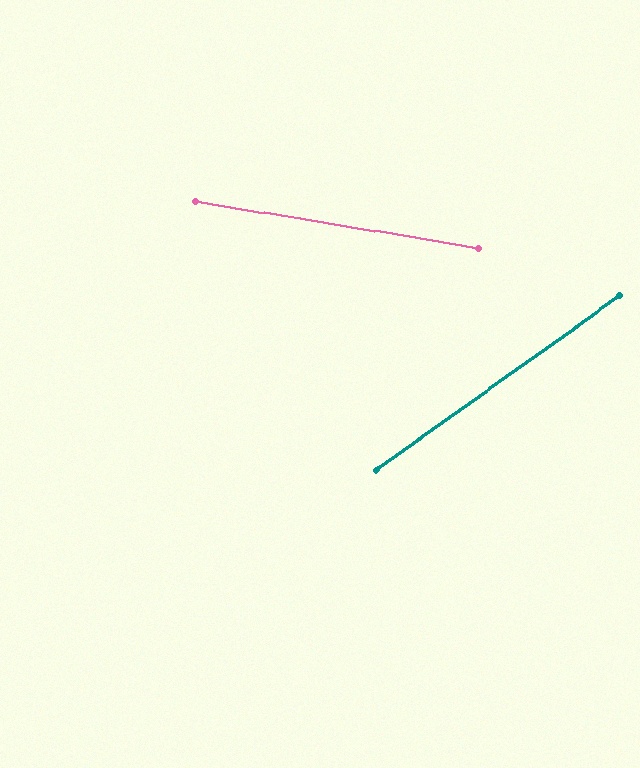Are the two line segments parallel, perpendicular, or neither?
Neither parallel nor perpendicular — they differ by about 45°.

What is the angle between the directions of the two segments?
Approximately 45 degrees.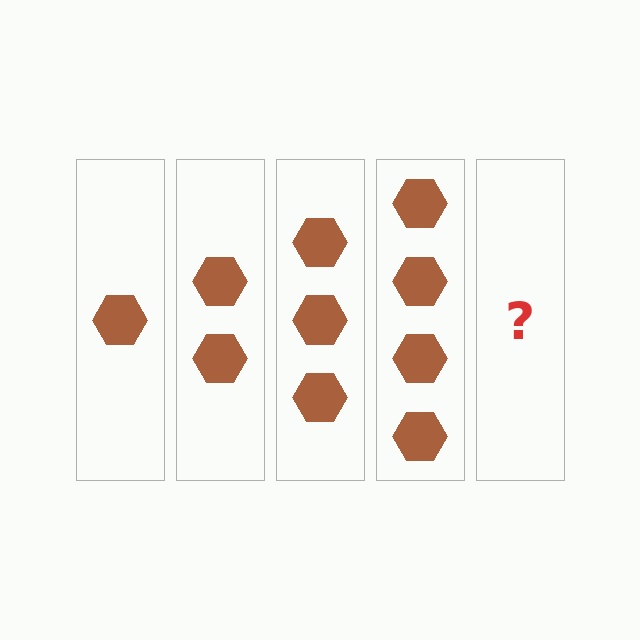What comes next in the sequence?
The next element should be 5 hexagons.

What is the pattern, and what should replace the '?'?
The pattern is that each step adds one more hexagon. The '?' should be 5 hexagons.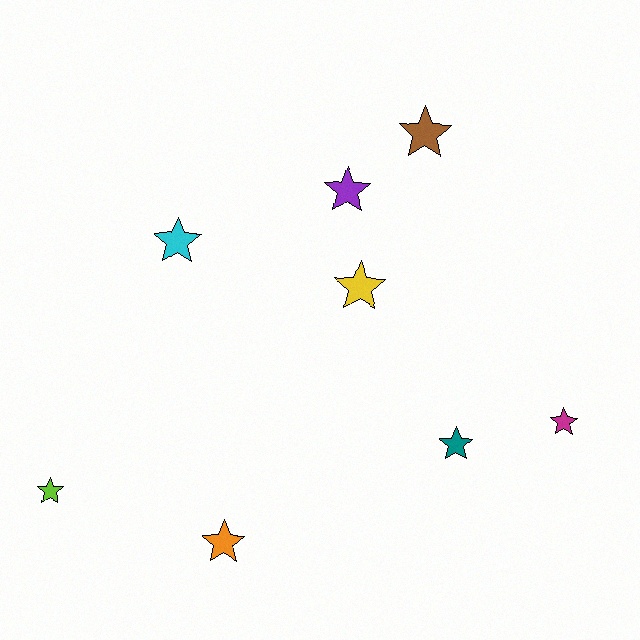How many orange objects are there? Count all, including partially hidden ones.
There is 1 orange object.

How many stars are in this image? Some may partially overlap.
There are 8 stars.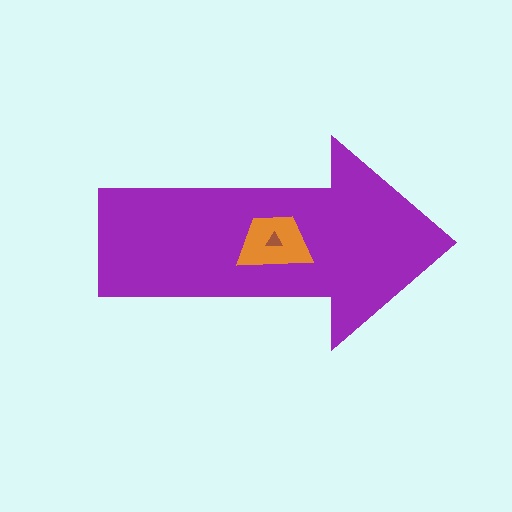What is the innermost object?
The brown triangle.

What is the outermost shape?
The purple arrow.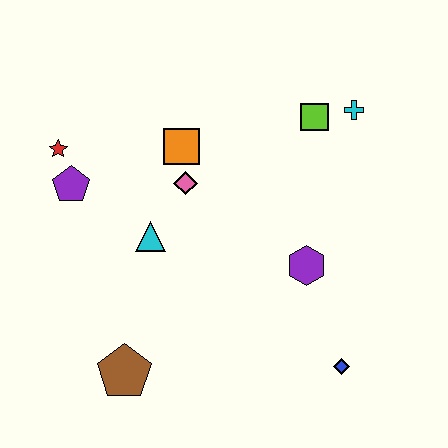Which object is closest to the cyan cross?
The lime square is closest to the cyan cross.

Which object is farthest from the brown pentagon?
The cyan cross is farthest from the brown pentagon.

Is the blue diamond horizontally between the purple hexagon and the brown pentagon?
No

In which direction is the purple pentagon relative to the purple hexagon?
The purple pentagon is to the left of the purple hexagon.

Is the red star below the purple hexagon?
No